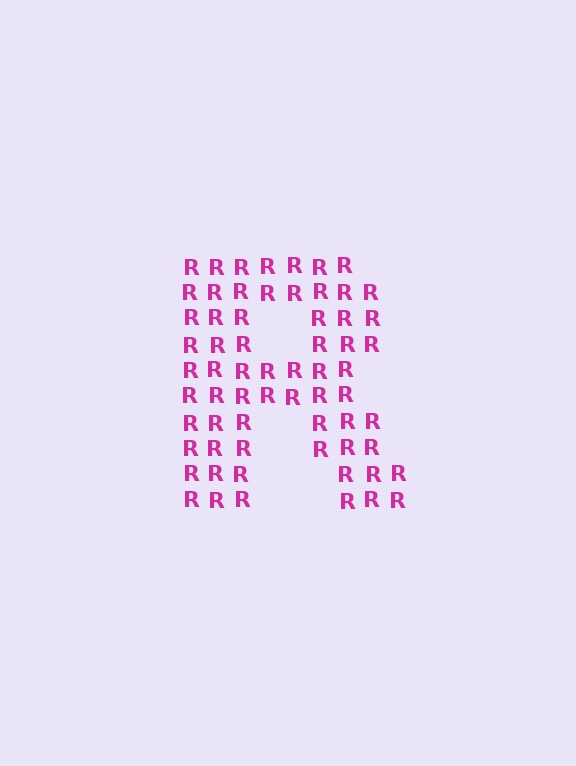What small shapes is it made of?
It is made of small letter R's.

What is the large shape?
The large shape is the letter R.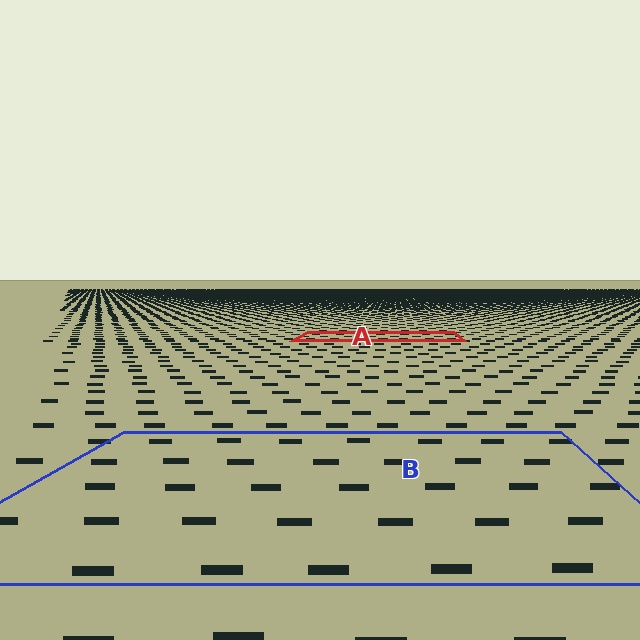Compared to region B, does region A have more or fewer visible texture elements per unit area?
Region A has more texture elements per unit area — they are packed more densely because it is farther away.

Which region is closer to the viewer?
Region B is closer. The texture elements there are larger and more spread out.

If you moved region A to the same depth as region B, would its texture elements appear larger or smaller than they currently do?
They would appear larger. At a closer depth, the same texture elements are projected at a bigger on-screen size.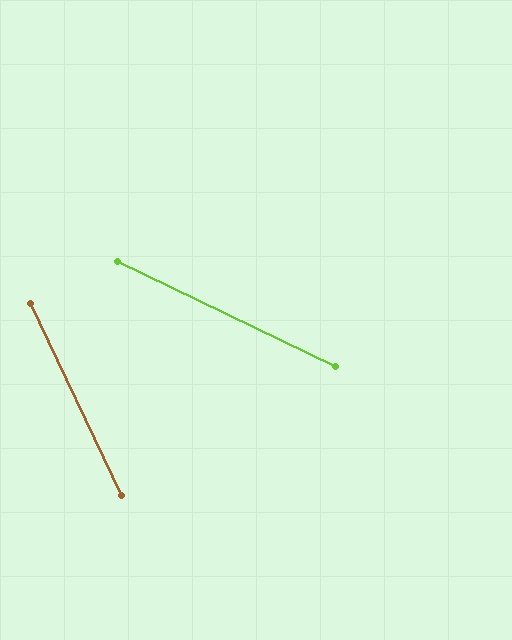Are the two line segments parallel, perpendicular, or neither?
Neither parallel nor perpendicular — they differ by about 39°.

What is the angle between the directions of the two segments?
Approximately 39 degrees.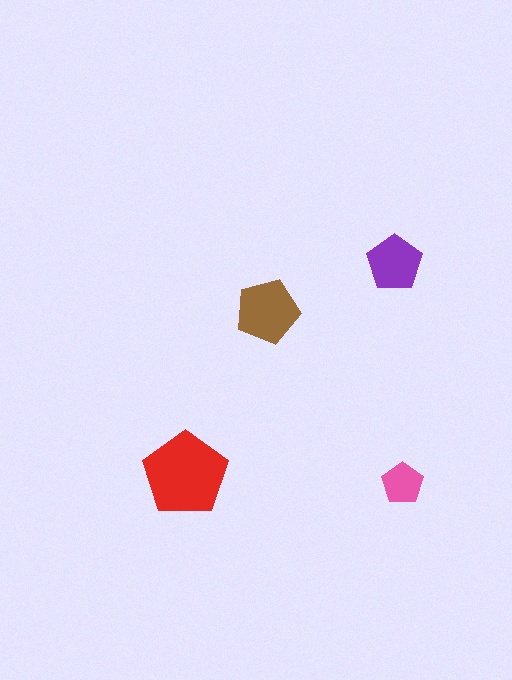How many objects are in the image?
There are 4 objects in the image.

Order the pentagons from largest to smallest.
the red one, the brown one, the purple one, the pink one.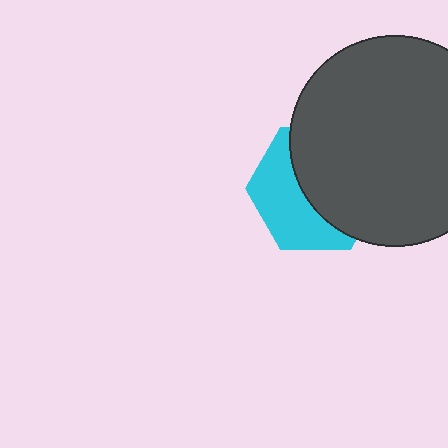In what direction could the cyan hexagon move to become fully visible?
The cyan hexagon could move left. That would shift it out from behind the dark gray circle entirely.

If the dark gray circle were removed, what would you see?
You would see the complete cyan hexagon.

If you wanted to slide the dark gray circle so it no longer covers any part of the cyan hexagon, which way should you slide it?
Slide it right — that is the most direct way to separate the two shapes.